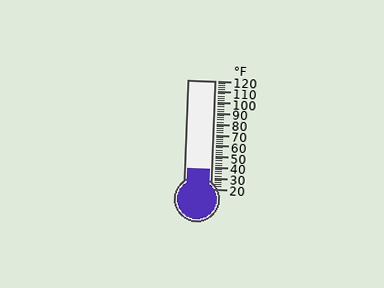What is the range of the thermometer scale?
The thermometer scale ranges from 20°F to 120°F.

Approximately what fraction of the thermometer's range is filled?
The thermometer is filled to approximately 20% of its range.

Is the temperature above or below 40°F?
The temperature is below 40°F.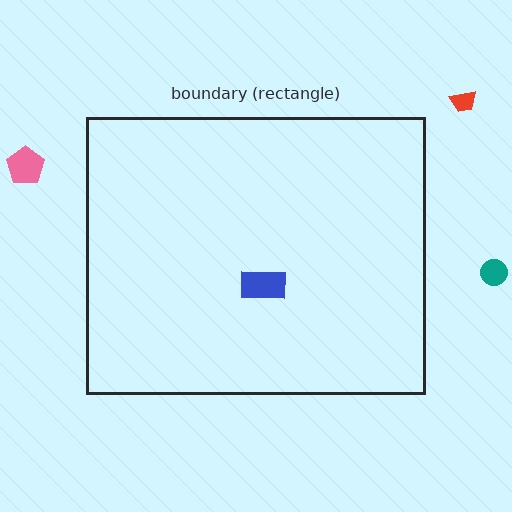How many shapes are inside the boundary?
1 inside, 3 outside.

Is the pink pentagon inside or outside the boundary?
Outside.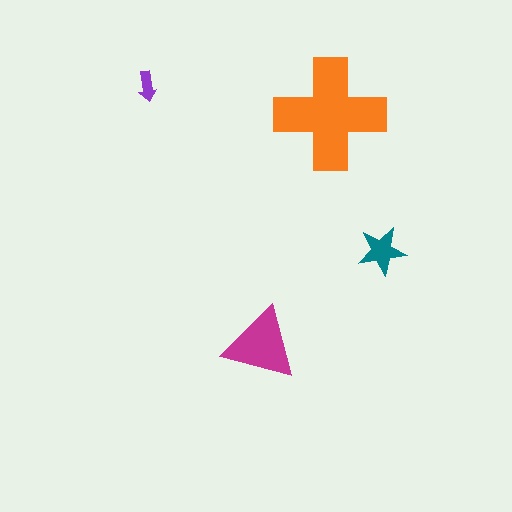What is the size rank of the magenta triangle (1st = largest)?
2nd.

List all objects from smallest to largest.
The purple arrow, the teal star, the magenta triangle, the orange cross.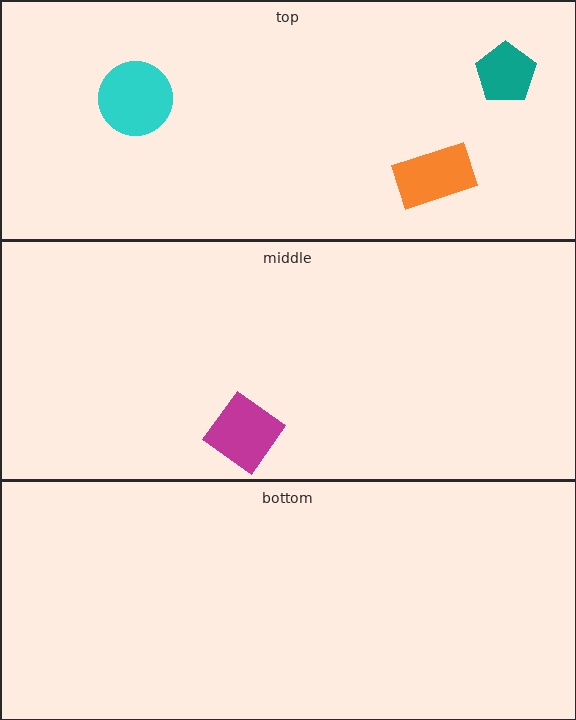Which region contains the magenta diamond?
The middle region.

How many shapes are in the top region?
3.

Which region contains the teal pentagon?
The top region.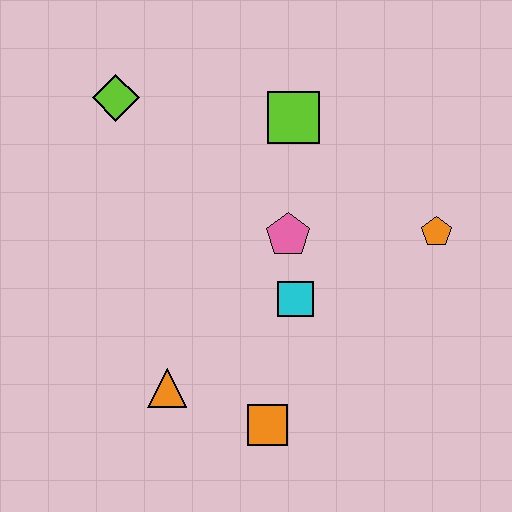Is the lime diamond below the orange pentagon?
No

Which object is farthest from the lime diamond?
The orange square is farthest from the lime diamond.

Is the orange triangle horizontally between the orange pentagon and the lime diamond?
Yes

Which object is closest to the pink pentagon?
The cyan square is closest to the pink pentagon.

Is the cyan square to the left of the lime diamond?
No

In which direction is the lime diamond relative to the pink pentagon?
The lime diamond is to the left of the pink pentagon.